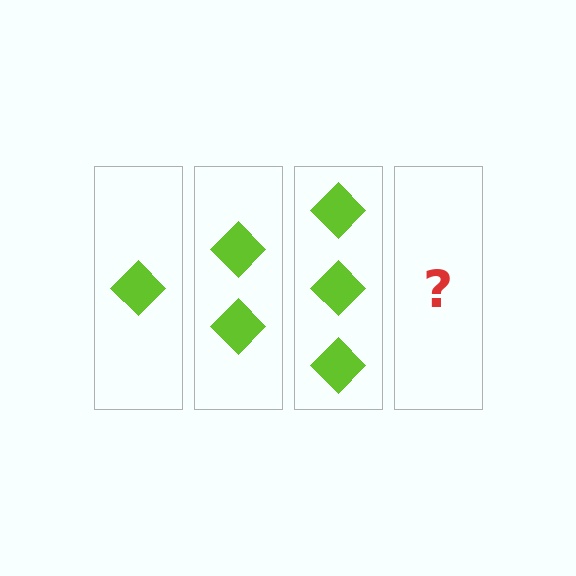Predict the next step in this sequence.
The next step is 4 diamonds.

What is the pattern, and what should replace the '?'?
The pattern is that each step adds one more diamond. The '?' should be 4 diamonds.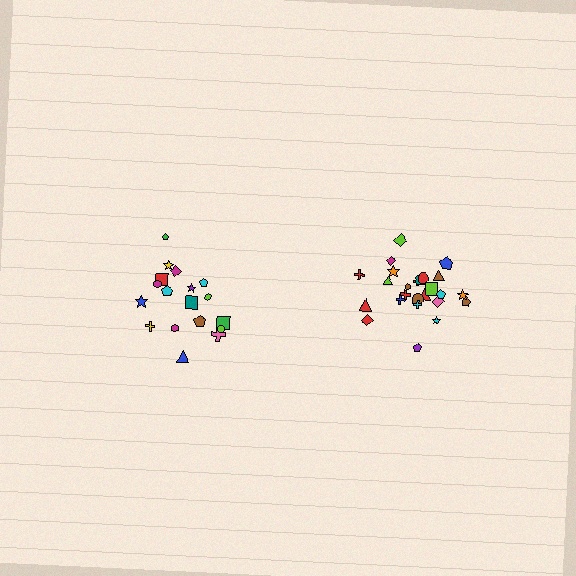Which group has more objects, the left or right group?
The right group.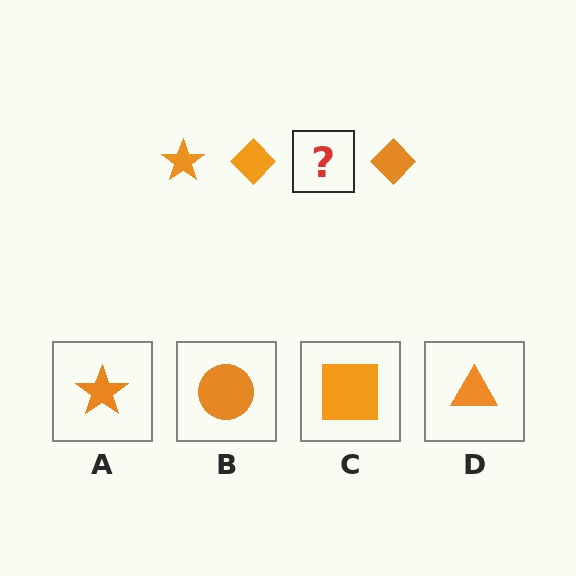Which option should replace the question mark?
Option A.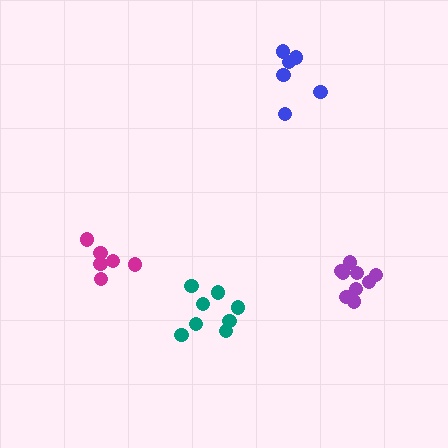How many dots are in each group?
Group 1: 6 dots, Group 2: 6 dots, Group 3: 8 dots, Group 4: 9 dots (29 total).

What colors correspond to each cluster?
The clusters are colored: blue, magenta, teal, purple.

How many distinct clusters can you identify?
There are 4 distinct clusters.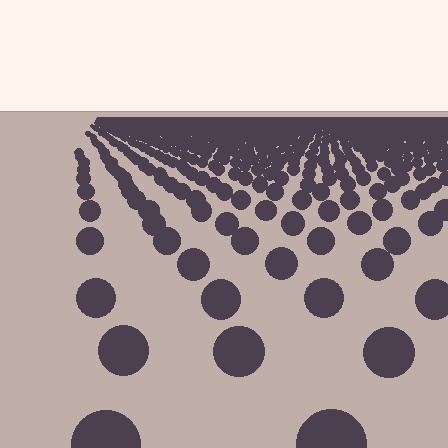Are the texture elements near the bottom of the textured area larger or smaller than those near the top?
Larger. Near the bottom, elements are closer to the viewer and appear at a bigger on-screen size.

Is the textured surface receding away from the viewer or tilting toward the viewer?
The surface is receding away from the viewer. Texture elements get smaller and denser toward the top.